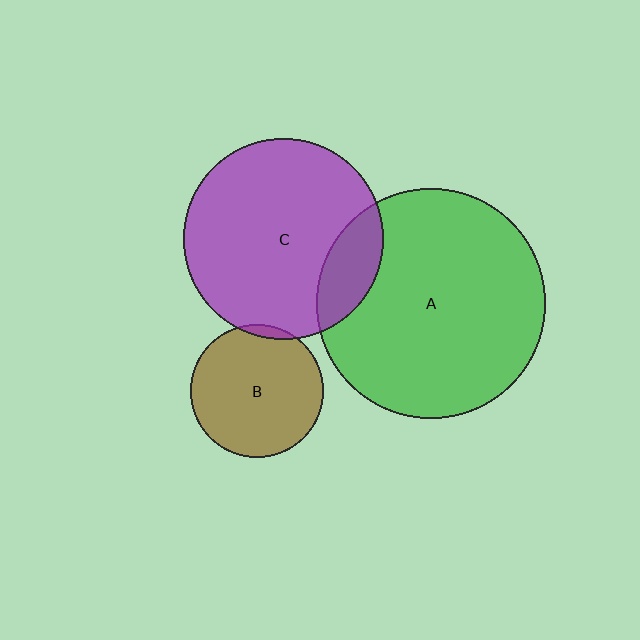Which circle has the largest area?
Circle A (green).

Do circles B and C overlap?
Yes.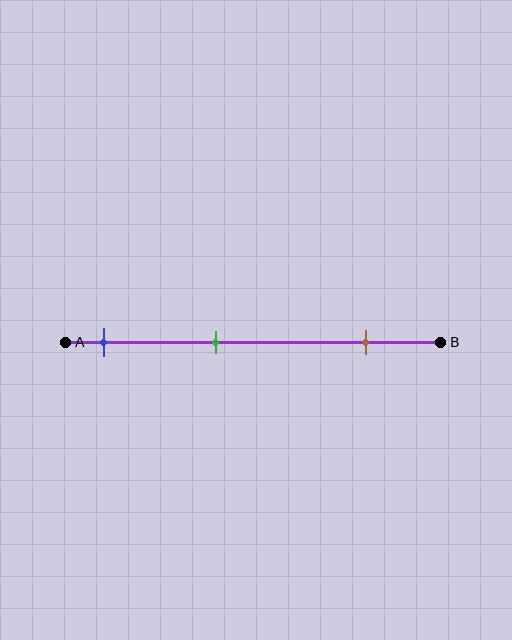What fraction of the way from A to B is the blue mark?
The blue mark is approximately 10% (0.1) of the way from A to B.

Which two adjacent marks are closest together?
The blue and green marks are the closest adjacent pair.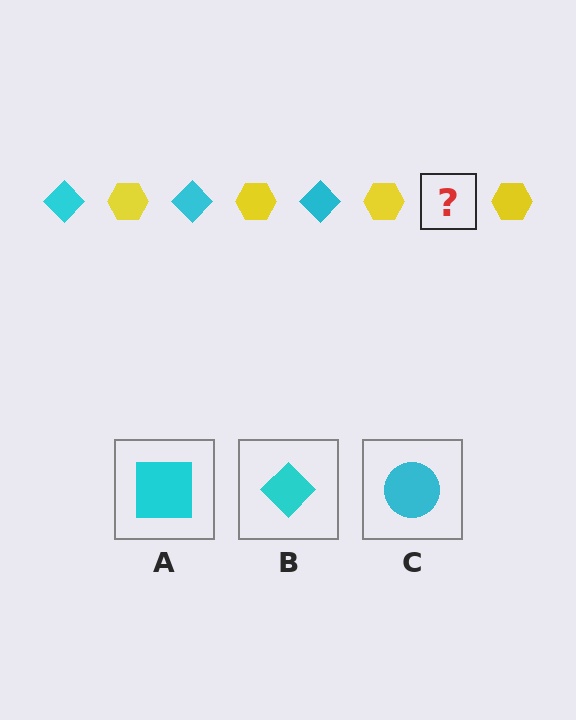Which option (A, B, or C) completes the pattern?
B.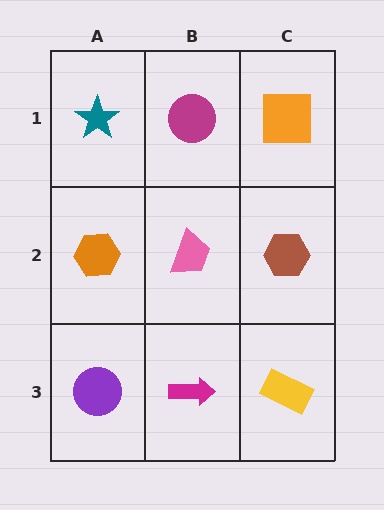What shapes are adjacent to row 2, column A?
A teal star (row 1, column A), a purple circle (row 3, column A), a pink trapezoid (row 2, column B).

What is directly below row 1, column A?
An orange hexagon.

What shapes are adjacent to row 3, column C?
A brown hexagon (row 2, column C), a magenta arrow (row 3, column B).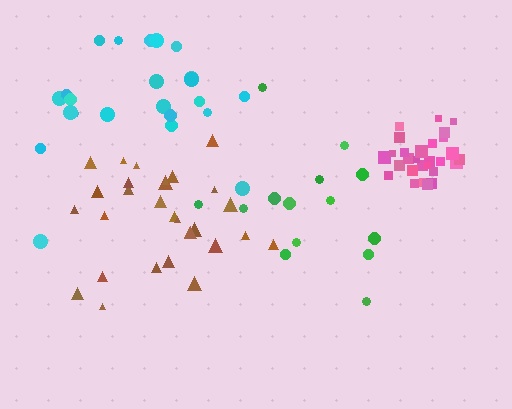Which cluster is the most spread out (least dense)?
Green.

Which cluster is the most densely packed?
Pink.